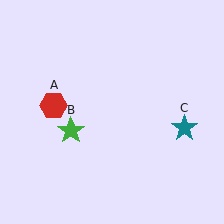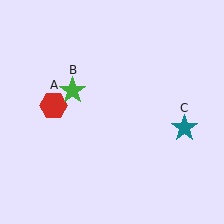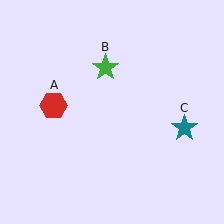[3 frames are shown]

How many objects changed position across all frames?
1 object changed position: green star (object B).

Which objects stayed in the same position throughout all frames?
Red hexagon (object A) and teal star (object C) remained stationary.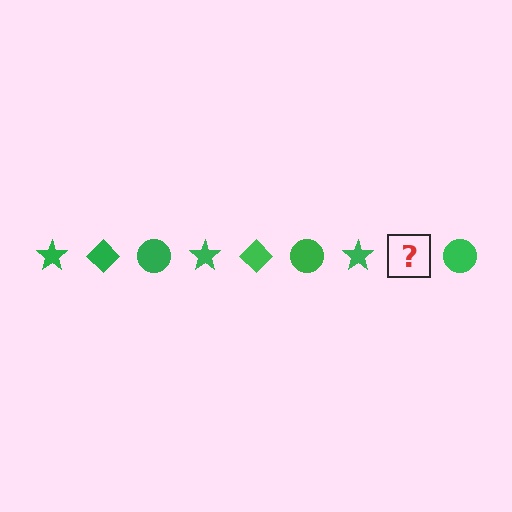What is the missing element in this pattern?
The missing element is a green diamond.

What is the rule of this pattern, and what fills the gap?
The rule is that the pattern cycles through star, diamond, circle shapes in green. The gap should be filled with a green diamond.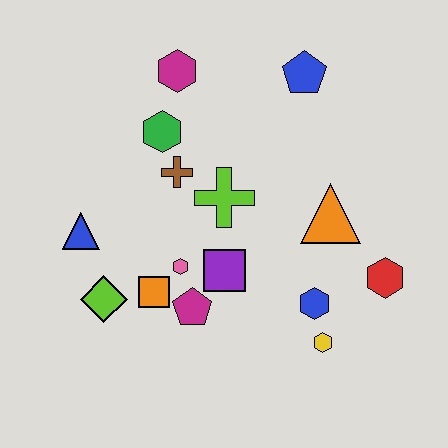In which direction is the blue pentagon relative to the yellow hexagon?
The blue pentagon is above the yellow hexagon.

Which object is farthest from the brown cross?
The red hexagon is farthest from the brown cross.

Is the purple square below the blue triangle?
Yes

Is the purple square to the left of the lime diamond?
No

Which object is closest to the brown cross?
The green hexagon is closest to the brown cross.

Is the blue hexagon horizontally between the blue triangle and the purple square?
No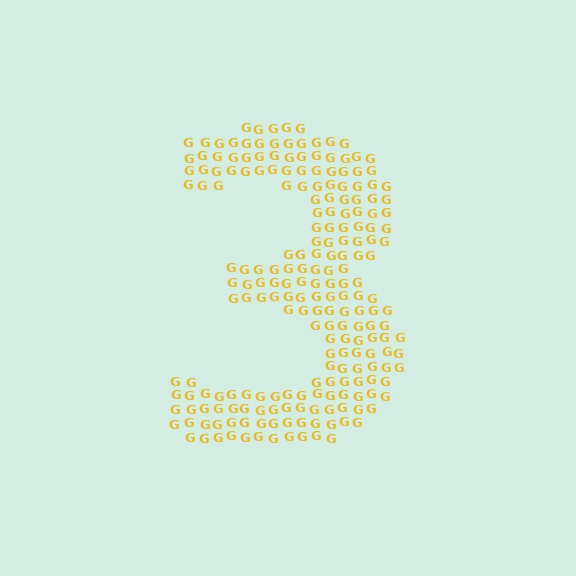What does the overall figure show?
The overall figure shows the digit 3.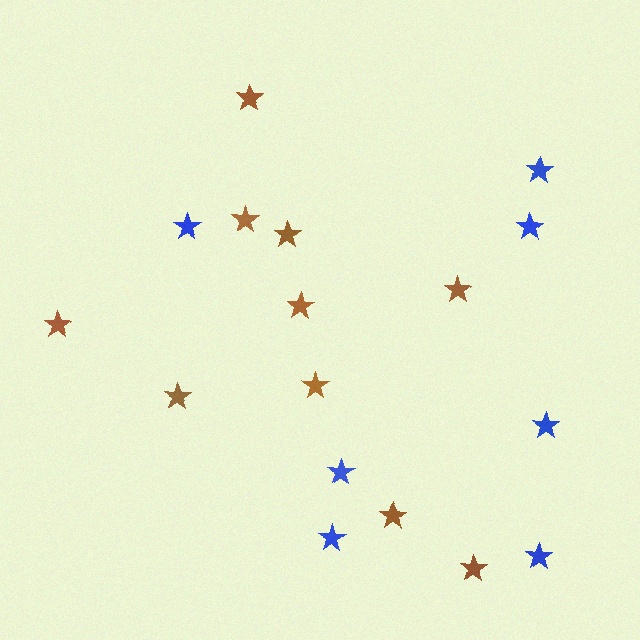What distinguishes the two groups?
There are 2 groups: one group of brown stars (10) and one group of blue stars (7).